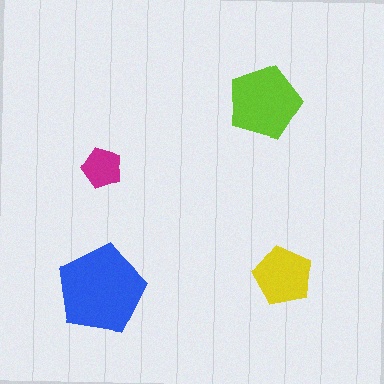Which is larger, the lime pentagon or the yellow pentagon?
The lime one.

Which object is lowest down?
The blue pentagon is bottommost.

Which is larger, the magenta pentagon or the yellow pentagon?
The yellow one.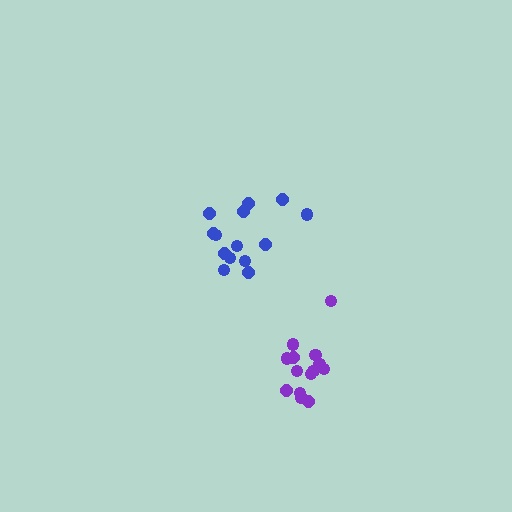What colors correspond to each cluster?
The clusters are colored: purple, blue.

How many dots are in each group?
Group 1: 14 dots, Group 2: 14 dots (28 total).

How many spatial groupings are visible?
There are 2 spatial groupings.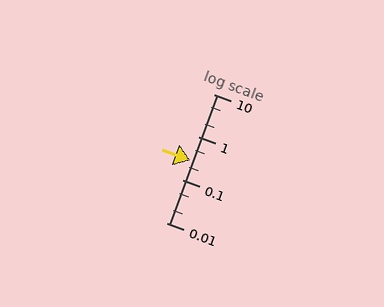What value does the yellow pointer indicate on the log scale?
The pointer indicates approximately 0.28.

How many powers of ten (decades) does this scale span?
The scale spans 3 decades, from 0.01 to 10.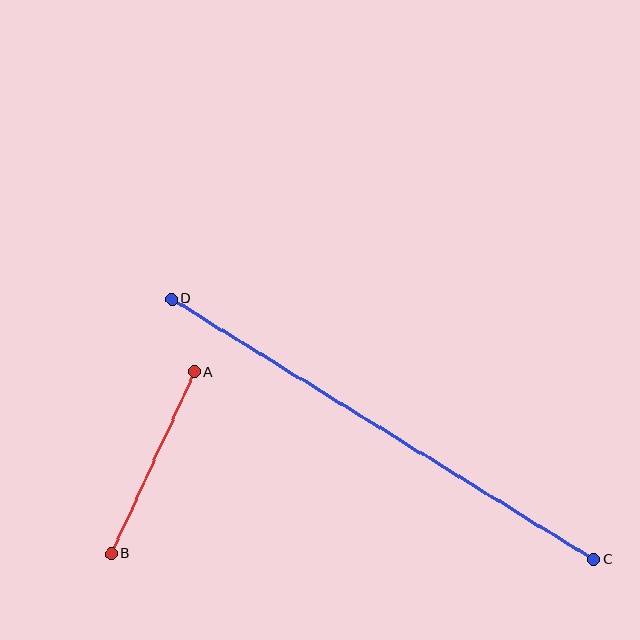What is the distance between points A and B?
The distance is approximately 200 pixels.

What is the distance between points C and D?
The distance is approximately 496 pixels.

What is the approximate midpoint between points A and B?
The midpoint is at approximately (153, 463) pixels.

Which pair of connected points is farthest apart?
Points C and D are farthest apart.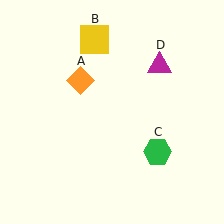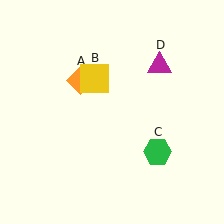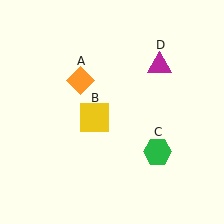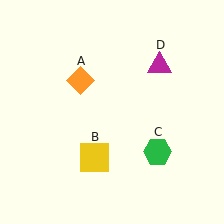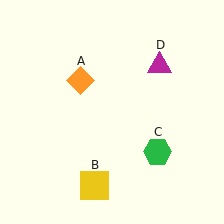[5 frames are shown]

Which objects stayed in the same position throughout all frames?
Orange diamond (object A) and green hexagon (object C) and magenta triangle (object D) remained stationary.